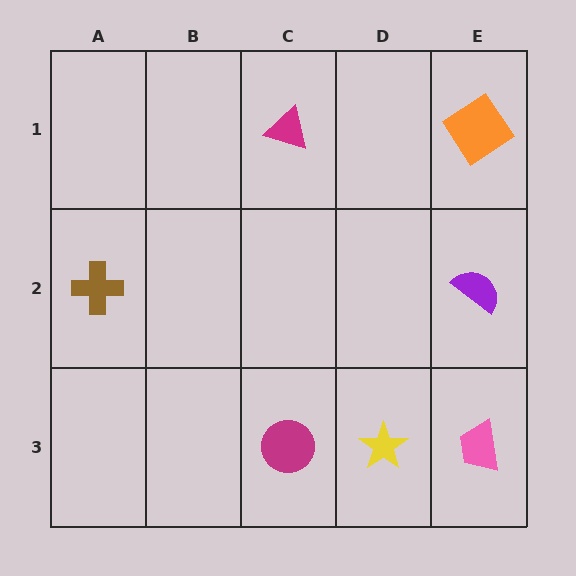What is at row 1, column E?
An orange diamond.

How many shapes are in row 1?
2 shapes.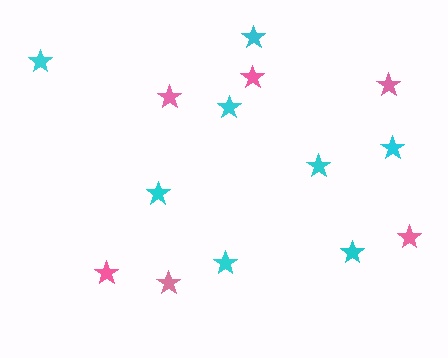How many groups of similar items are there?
There are 2 groups: one group of cyan stars (8) and one group of pink stars (6).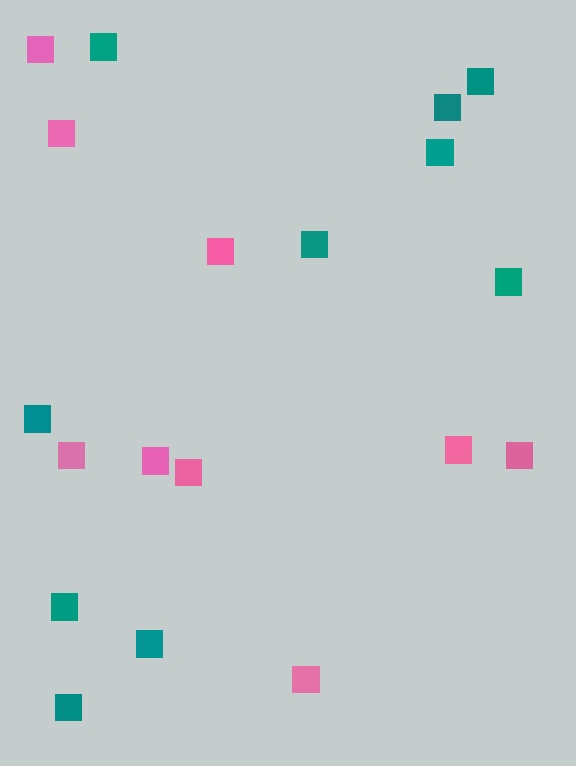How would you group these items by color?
There are 2 groups: one group of pink squares (9) and one group of teal squares (10).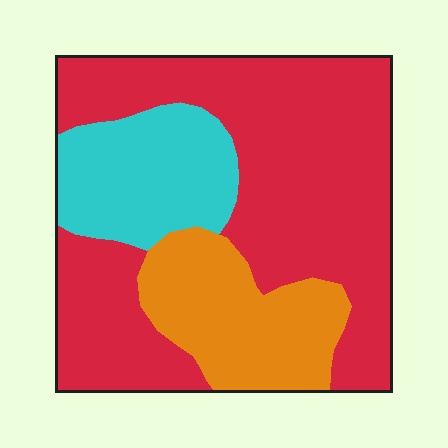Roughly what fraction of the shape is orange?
Orange takes up about one fifth (1/5) of the shape.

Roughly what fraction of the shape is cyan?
Cyan takes up about one fifth (1/5) of the shape.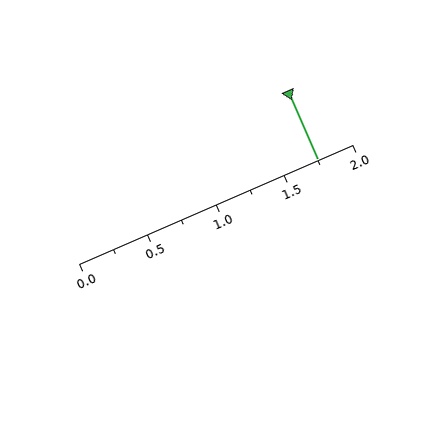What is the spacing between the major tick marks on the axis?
The major ticks are spaced 0.5 apart.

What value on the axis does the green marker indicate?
The marker indicates approximately 1.75.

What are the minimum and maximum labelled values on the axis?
The axis runs from 0.0 to 2.0.